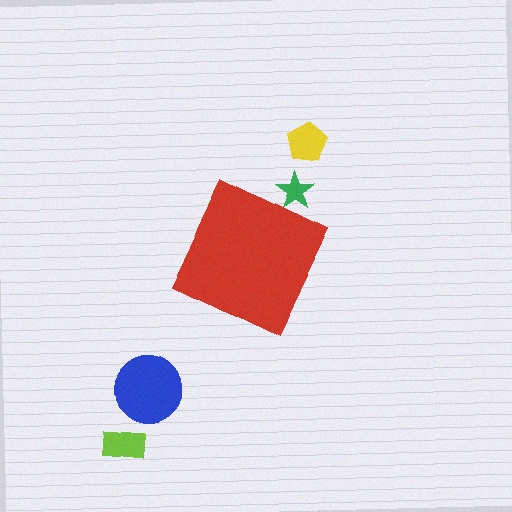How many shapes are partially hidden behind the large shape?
1 shape is partially hidden.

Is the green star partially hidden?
Yes, the green star is partially hidden behind the red diamond.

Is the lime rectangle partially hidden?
No, the lime rectangle is fully visible.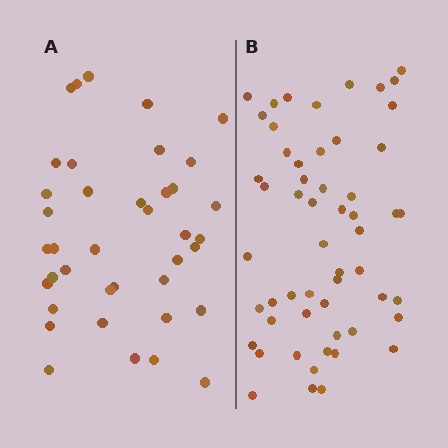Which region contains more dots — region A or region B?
Region B (the right region) has more dots.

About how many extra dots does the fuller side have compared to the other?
Region B has approximately 15 more dots than region A.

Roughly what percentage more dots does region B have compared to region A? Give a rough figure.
About 40% more.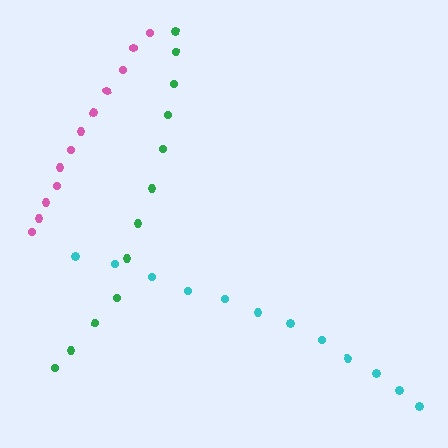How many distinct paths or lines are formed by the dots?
There are 3 distinct paths.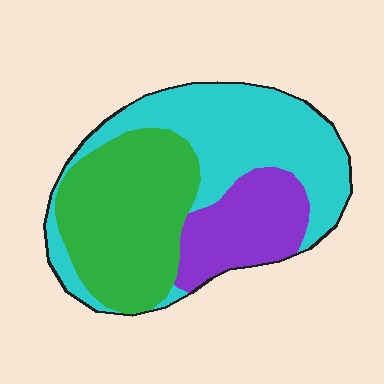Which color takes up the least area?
Purple, at roughly 20%.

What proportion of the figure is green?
Green takes up about three eighths (3/8) of the figure.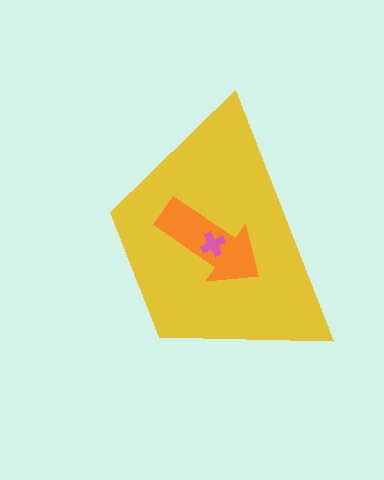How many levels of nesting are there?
3.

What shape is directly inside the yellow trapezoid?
The orange arrow.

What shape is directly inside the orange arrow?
The pink cross.